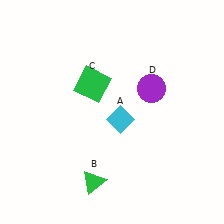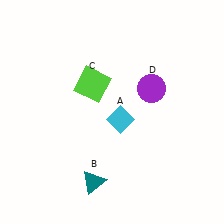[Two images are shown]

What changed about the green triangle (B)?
In Image 1, B is green. In Image 2, it changed to teal.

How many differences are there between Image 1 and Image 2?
There are 2 differences between the two images.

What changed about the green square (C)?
In Image 1, C is green. In Image 2, it changed to lime.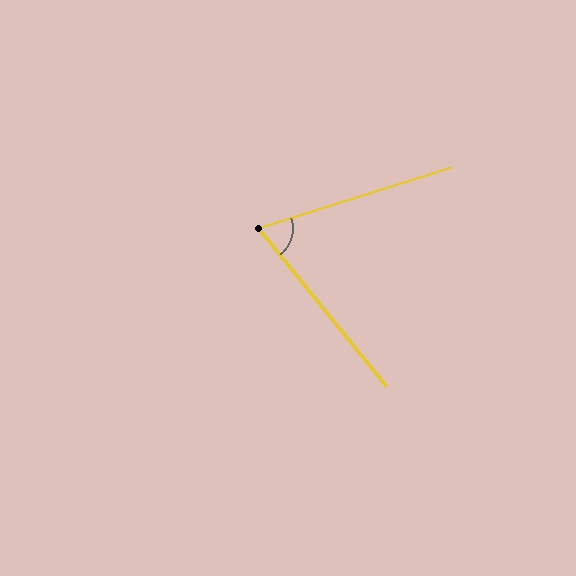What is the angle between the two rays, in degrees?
Approximately 69 degrees.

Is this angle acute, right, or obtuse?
It is acute.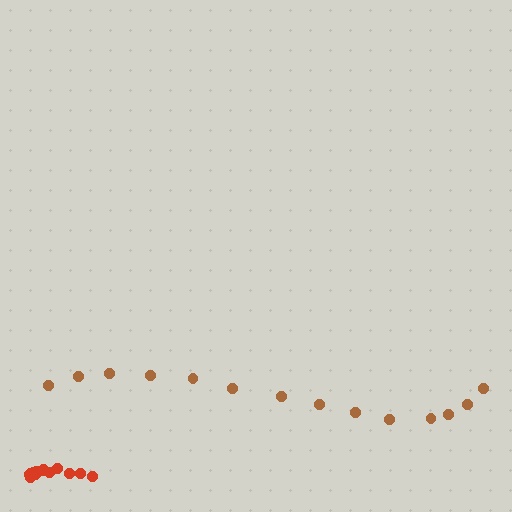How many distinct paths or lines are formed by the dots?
There are 2 distinct paths.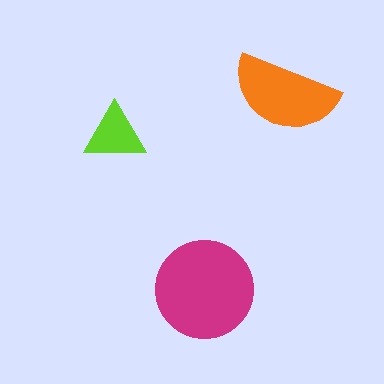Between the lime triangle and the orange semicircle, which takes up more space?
The orange semicircle.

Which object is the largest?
The magenta circle.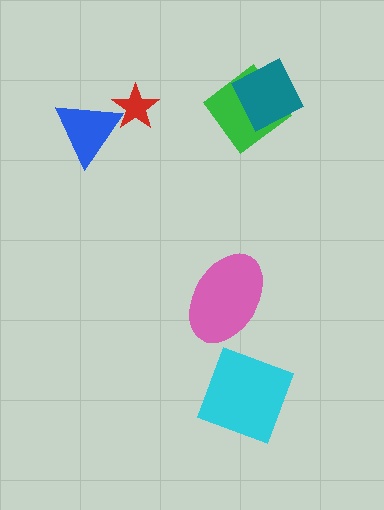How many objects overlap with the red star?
1 object overlaps with the red star.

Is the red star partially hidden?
Yes, it is partially covered by another shape.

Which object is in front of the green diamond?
The teal square is in front of the green diamond.